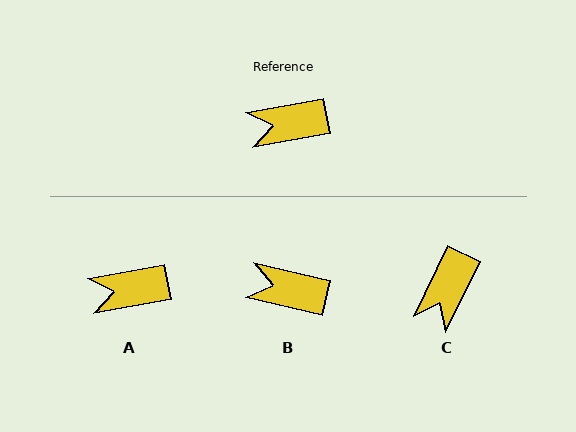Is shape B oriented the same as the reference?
No, it is off by about 23 degrees.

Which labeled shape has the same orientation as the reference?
A.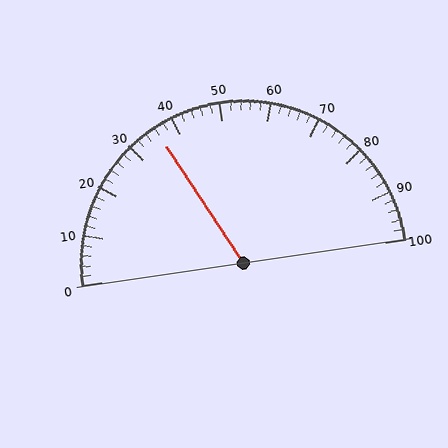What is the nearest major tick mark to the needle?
The nearest major tick mark is 40.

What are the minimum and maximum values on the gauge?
The gauge ranges from 0 to 100.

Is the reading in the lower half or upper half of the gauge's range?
The reading is in the lower half of the range (0 to 100).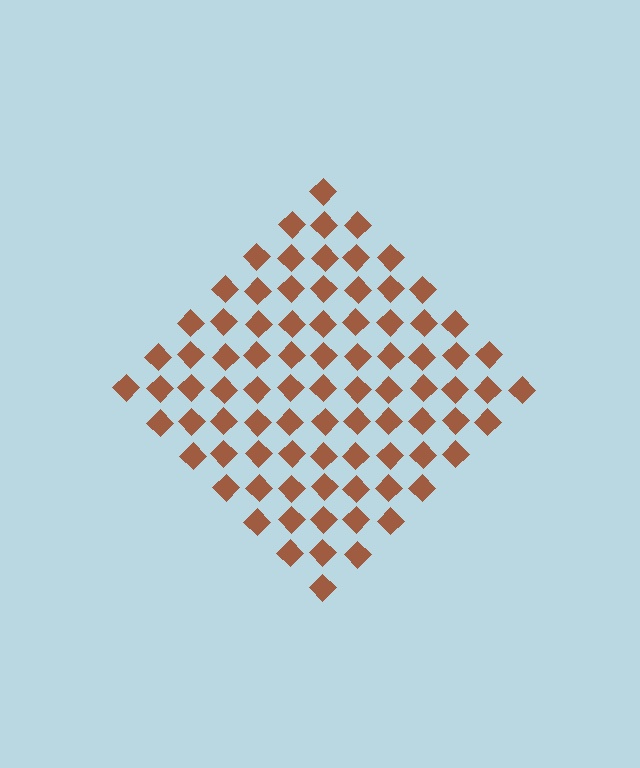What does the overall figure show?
The overall figure shows a diamond.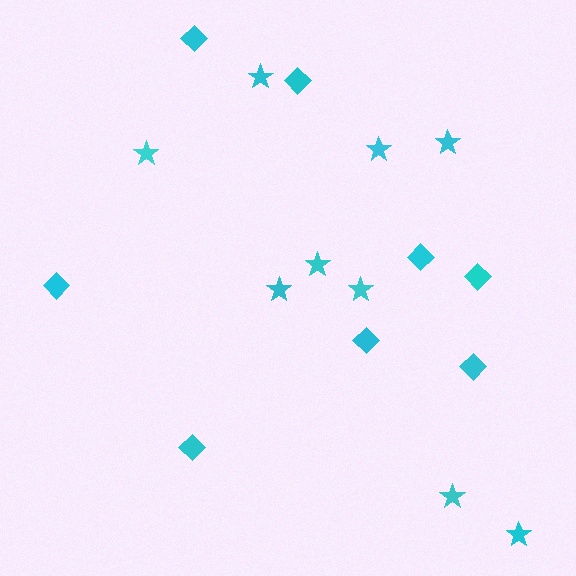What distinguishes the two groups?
There are 2 groups: one group of stars (9) and one group of diamonds (8).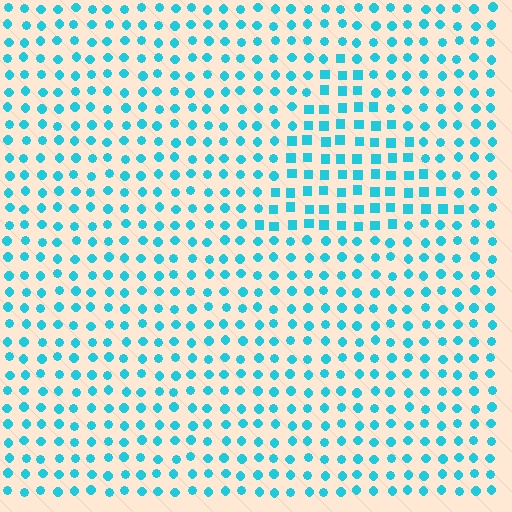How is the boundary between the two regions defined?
The boundary is defined by a change in element shape: squares inside vs. circles outside. All elements share the same color and spacing.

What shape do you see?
I see a triangle.